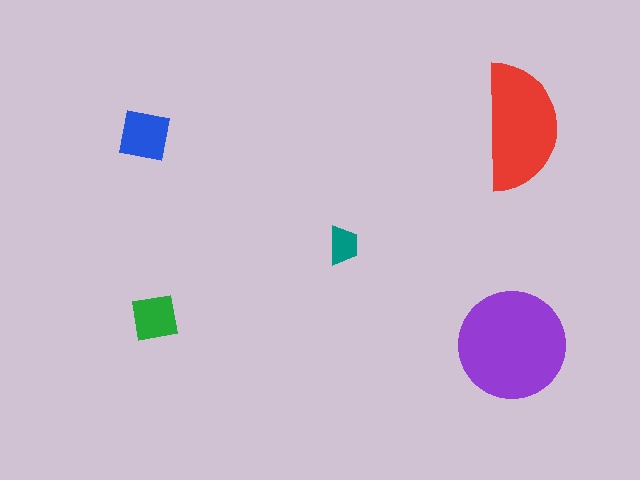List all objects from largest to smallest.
The purple circle, the red semicircle, the blue square, the green square, the teal trapezoid.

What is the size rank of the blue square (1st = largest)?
3rd.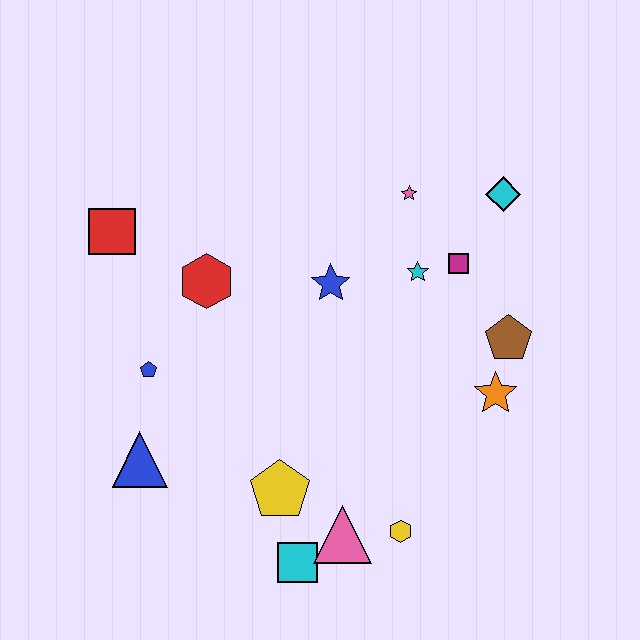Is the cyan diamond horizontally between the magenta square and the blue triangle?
No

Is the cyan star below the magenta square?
Yes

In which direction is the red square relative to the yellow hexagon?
The red square is above the yellow hexagon.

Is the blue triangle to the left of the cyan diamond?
Yes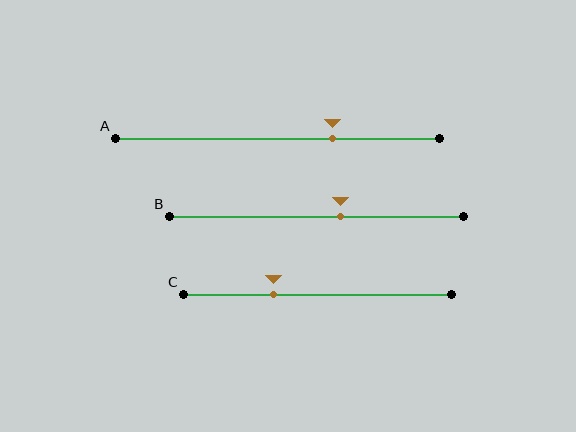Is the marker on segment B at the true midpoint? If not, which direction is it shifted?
No, the marker on segment B is shifted to the right by about 8% of the segment length.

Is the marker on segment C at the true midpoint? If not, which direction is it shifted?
No, the marker on segment C is shifted to the left by about 17% of the segment length.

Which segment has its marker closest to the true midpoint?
Segment B has its marker closest to the true midpoint.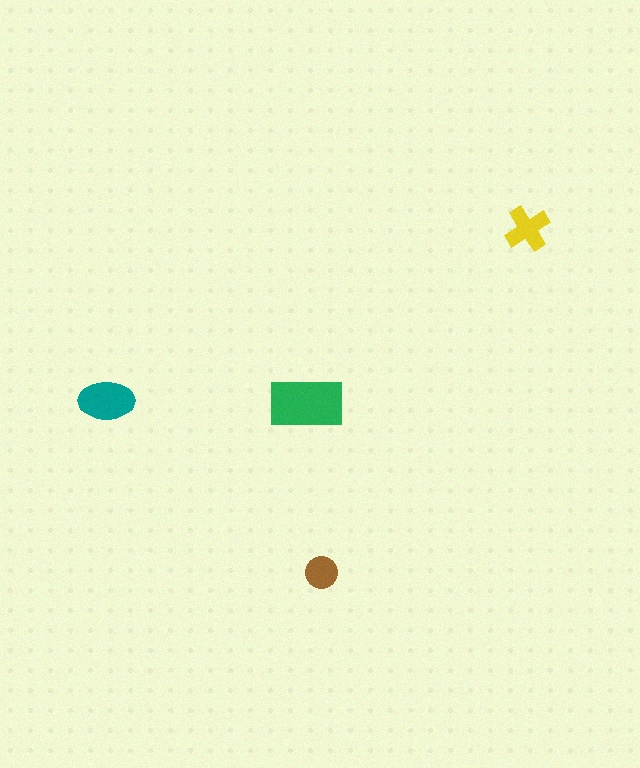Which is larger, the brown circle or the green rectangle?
The green rectangle.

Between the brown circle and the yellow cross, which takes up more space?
The yellow cross.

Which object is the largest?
The green rectangle.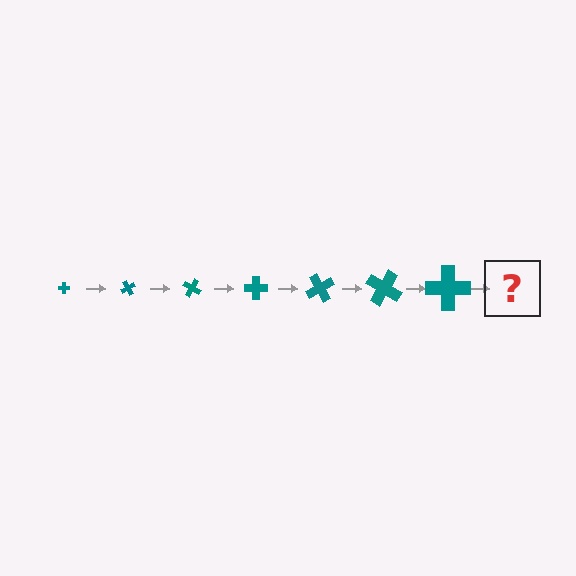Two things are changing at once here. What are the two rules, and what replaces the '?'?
The two rules are that the cross grows larger each step and it rotates 60 degrees each step. The '?' should be a cross, larger than the previous one and rotated 420 degrees from the start.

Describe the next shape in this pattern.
It should be a cross, larger than the previous one and rotated 420 degrees from the start.